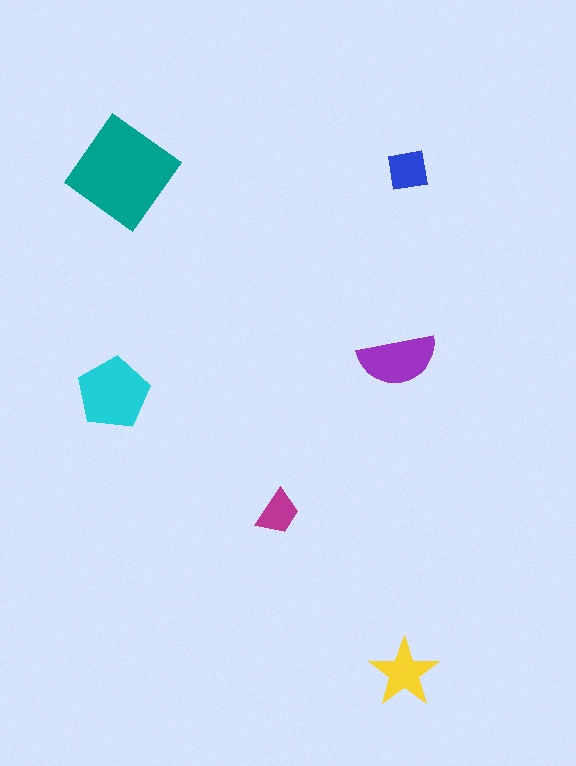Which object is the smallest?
The magenta trapezoid.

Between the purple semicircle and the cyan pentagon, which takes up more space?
The cyan pentagon.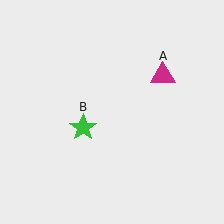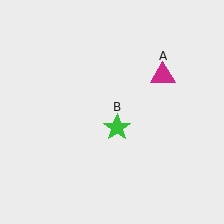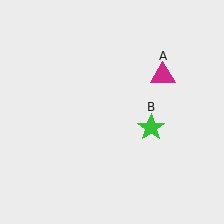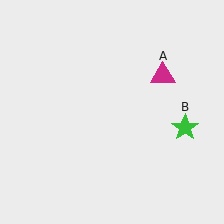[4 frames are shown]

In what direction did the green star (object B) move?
The green star (object B) moved right.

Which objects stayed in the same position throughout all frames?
Magenta triangle (object A) remained stationary.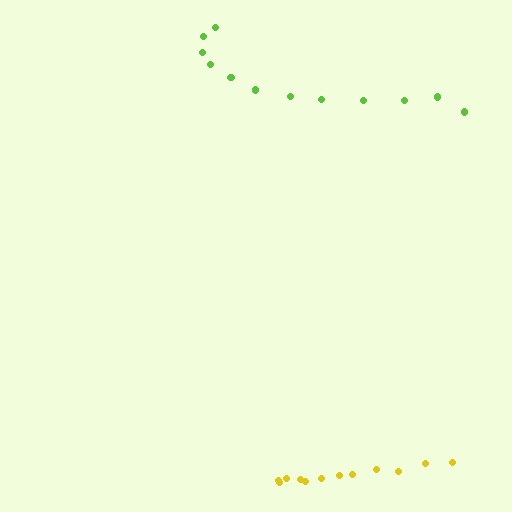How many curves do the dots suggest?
There are 2 distinct paths.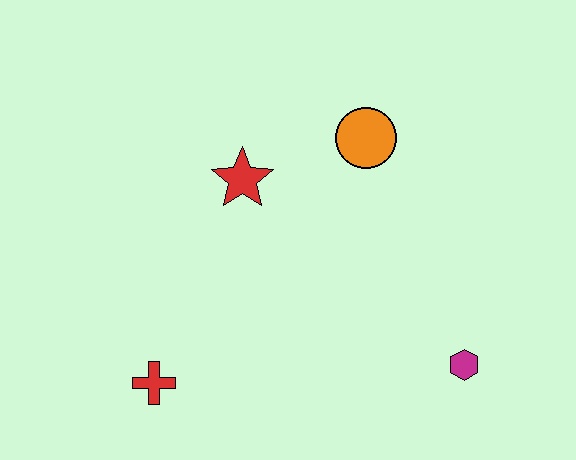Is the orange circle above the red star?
Yes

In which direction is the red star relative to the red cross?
The red star is above the red cross.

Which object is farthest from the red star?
The magenta hexagon is farthest from the red star.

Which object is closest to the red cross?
The red star is closest to the red cross.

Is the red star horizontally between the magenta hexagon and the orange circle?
No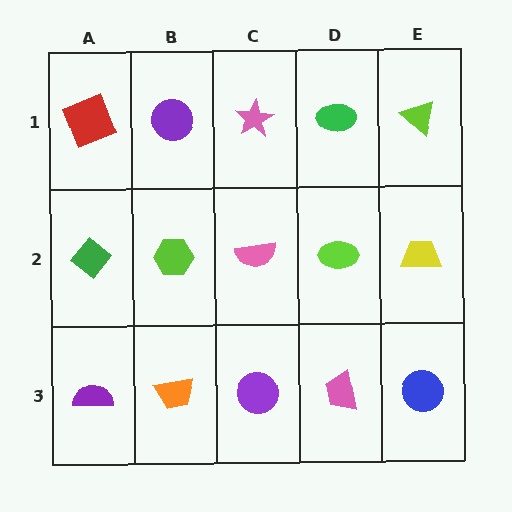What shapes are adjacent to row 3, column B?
A lime hexagon (row 2, column B), a purple semicircle (row 3, column A), a purple circle (row 3, column C).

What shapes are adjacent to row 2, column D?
A green ellipse (row 1, column D), a pink trapezoid (row 3, column D), a pink semicircle (row 2, column C), a yellow trapezoid (row 2, column E).